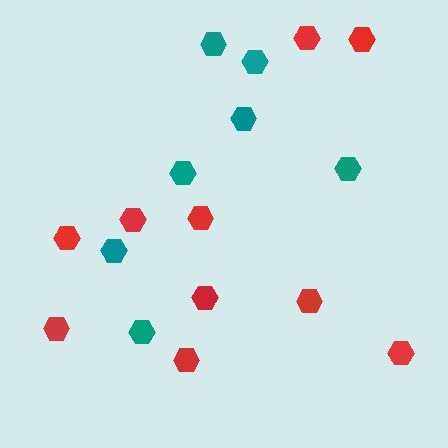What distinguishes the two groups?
There are 2 groups: one group of teal hexagons (7) and one group of red hexagons (10).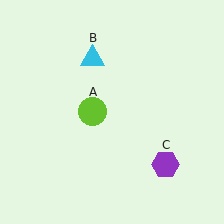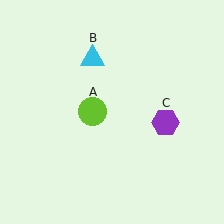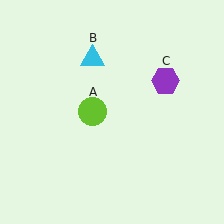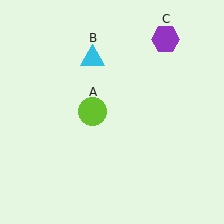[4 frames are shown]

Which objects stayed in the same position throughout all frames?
Lime circle (object A) and cyan triangle (object B) remained stationary.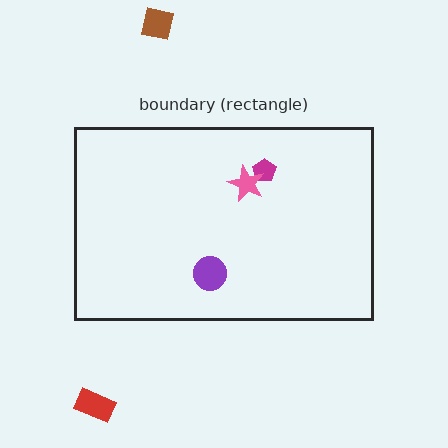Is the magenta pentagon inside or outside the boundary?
Inside.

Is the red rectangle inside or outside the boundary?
Outside.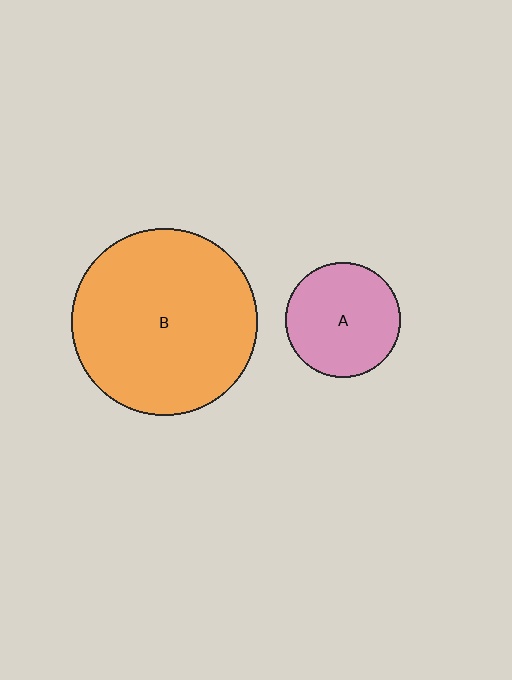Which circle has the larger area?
Circle B (orange).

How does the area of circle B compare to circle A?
Approximately 2.6 times.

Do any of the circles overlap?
No, none of the circles overlap.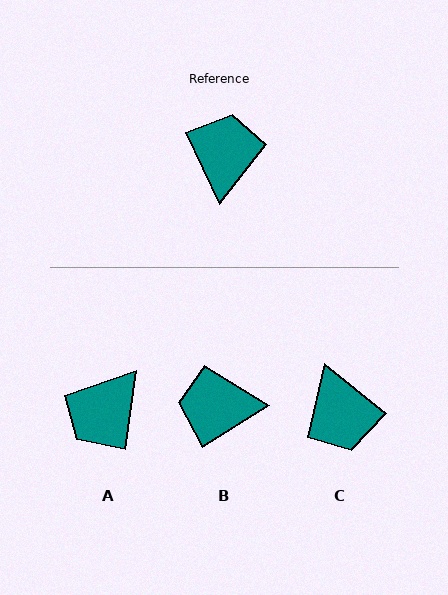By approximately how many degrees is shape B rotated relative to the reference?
Approximately 97 degrees counter-clockwise.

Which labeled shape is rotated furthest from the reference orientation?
C, about 155 degrees away.